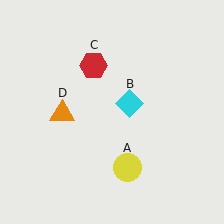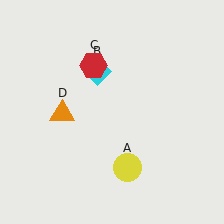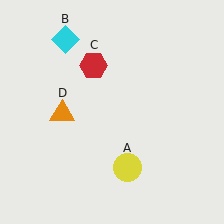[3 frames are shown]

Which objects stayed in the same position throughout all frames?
Yellow circle (object A) and red hexagon (object C) and orange triangle (object D) remained stationary.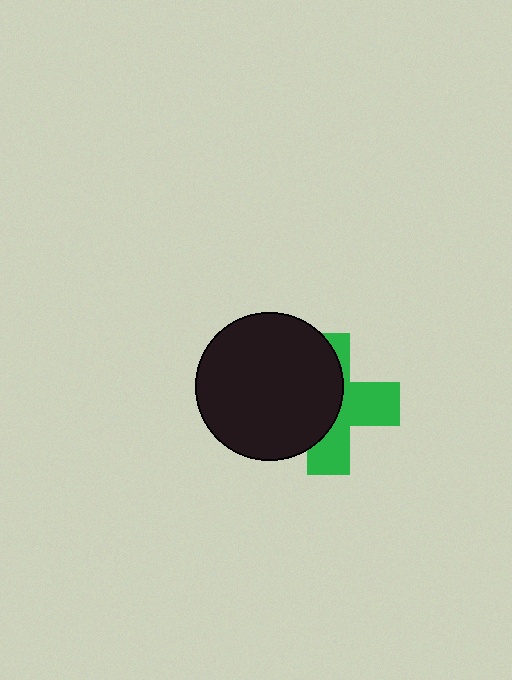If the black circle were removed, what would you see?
You would see the complete green cross.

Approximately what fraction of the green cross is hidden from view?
Roughly 52% of the green cross is hidden behind the black circle.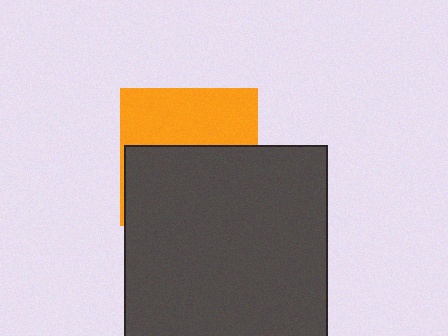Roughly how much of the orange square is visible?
A small part of it is visible (roughly 44%).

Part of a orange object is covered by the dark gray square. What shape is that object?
It is a square.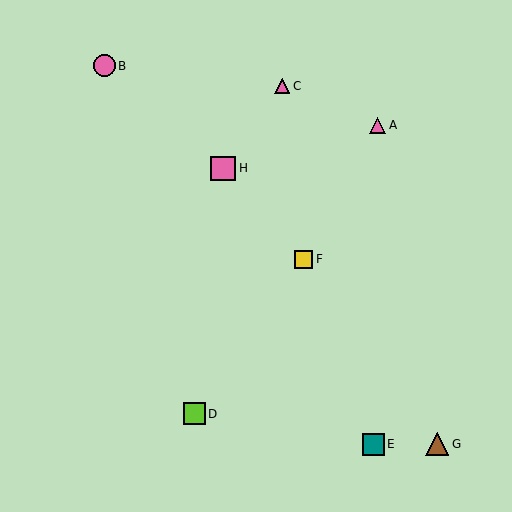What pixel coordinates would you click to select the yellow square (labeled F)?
Click at (304, 259) to select the yellow square F.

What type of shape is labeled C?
Shape C is a pink triangle.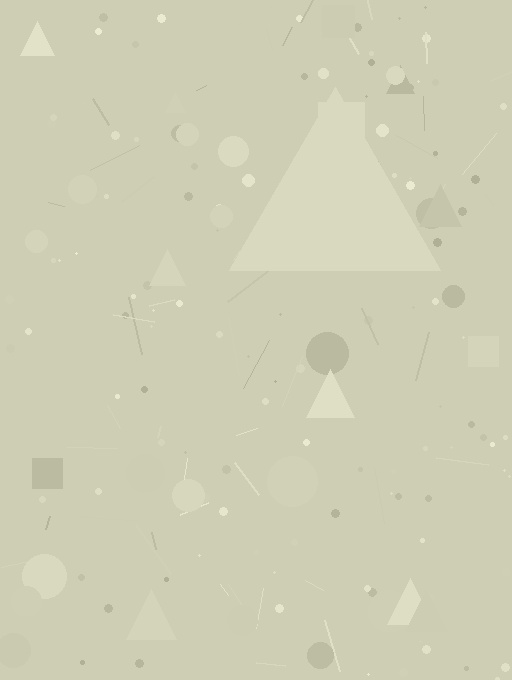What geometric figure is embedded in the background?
A triangle is embedded in the background.